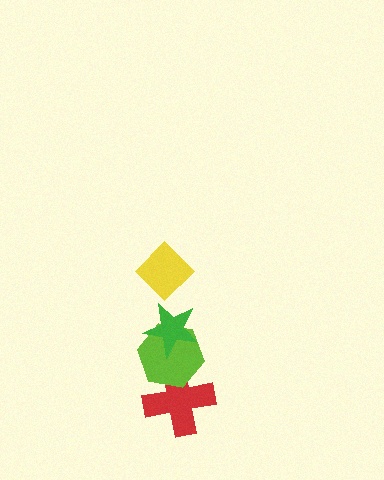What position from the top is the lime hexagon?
The lime hexagon is 3rd from the top.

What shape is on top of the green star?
The yellow diamond is on top of the green star.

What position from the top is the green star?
The green star is 2nd from the top.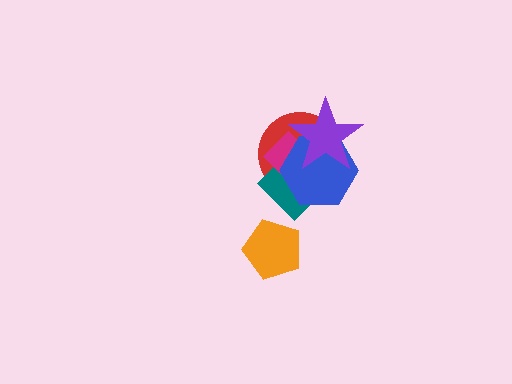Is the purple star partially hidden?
No, no other shape covers it.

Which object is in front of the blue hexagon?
The purple star is in front of the blue hexagon.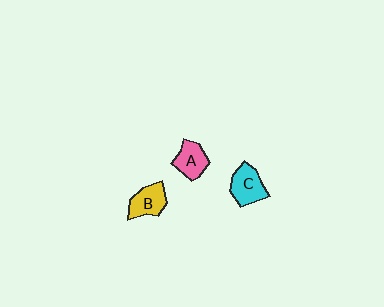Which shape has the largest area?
Shape C (cyan).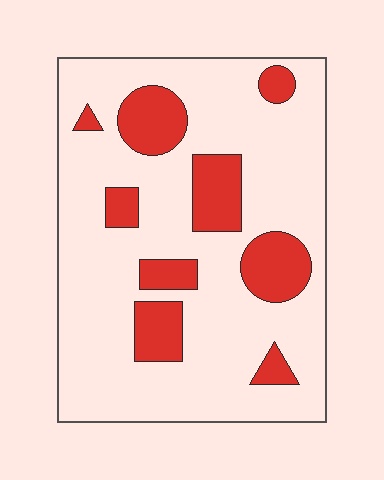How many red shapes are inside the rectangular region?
9.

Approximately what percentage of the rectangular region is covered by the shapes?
Approximately 20%.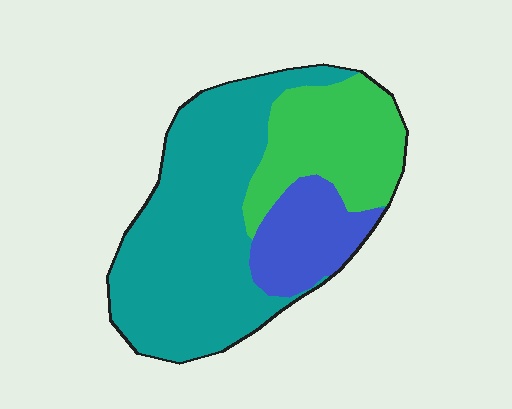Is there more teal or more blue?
Teal.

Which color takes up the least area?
Blue, at roughly 15%.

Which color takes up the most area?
Teal, at roughly 55%.